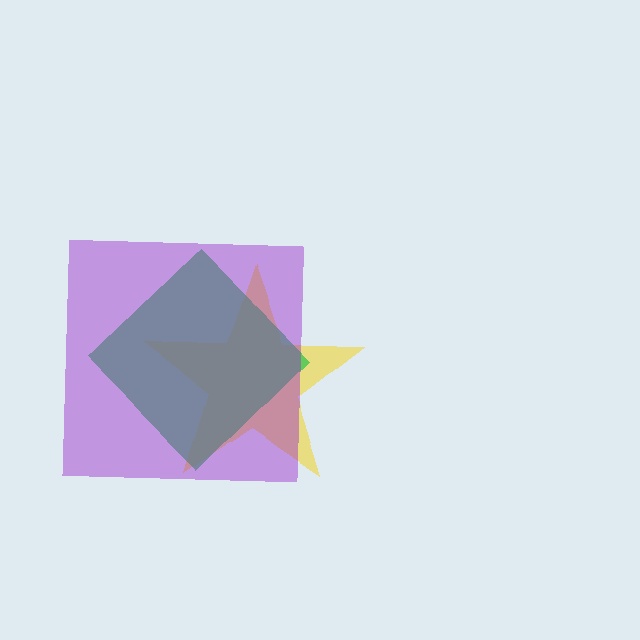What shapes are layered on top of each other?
The layered shapes are: a yellow star, a green diamond, a purple square.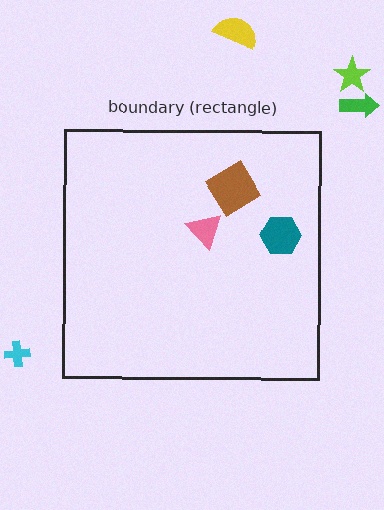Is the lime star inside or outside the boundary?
Outside.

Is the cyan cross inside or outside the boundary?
Outside.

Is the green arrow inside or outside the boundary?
Outside.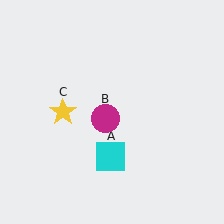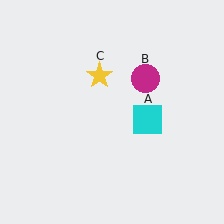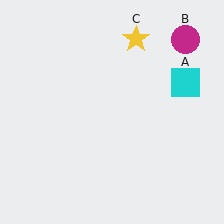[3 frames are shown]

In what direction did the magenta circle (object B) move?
The magenta circle (object B) moved up and to the right.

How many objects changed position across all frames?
3 objects changed position: cyan square (object A), magenta circle (object B), yellow star (object C).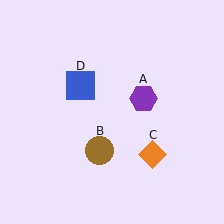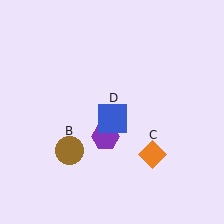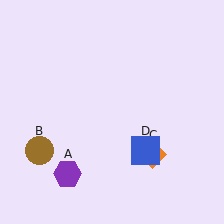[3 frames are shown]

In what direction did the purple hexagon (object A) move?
The purple hexagon (object A) moved down and to the left.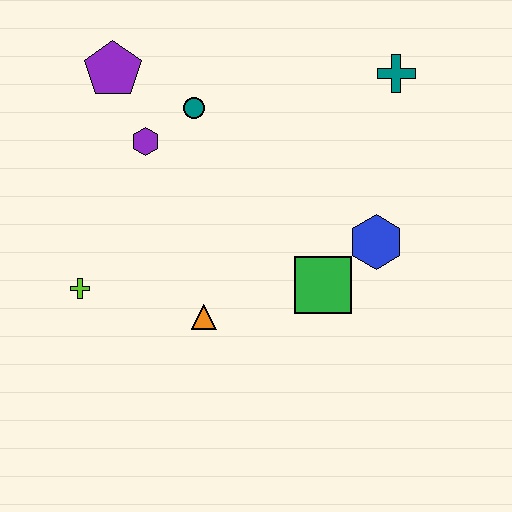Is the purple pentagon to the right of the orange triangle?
No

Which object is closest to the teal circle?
The purple hexagon is closest to the teal circle.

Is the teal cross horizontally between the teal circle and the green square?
No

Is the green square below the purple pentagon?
Yes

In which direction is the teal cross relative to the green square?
The teal cross is above the green square.